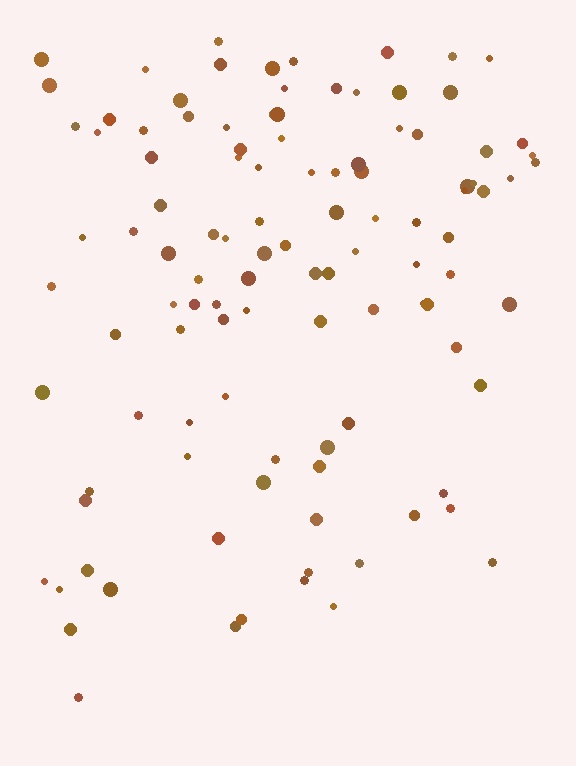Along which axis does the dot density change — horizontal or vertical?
Vertical.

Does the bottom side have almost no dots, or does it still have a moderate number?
Still a moderate number, just noticeably fewer than the top.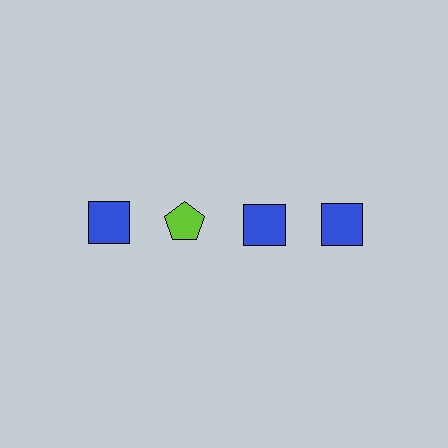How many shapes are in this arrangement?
There are 4 shapes arranged in a grid pattern.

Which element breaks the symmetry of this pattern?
The lime pentagon in the top row, second from left column breaks the symmetry. All other shapes are blue squares.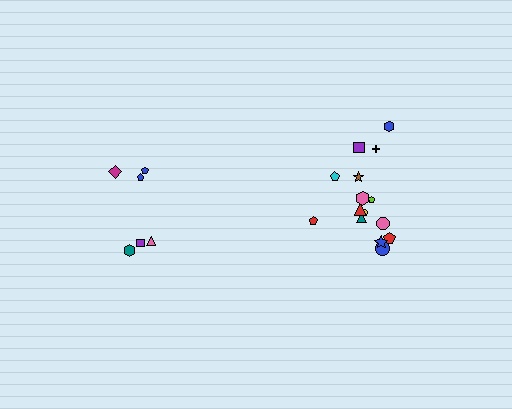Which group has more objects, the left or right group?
The right group.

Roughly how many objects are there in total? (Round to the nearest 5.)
Roughly 20 objects in total.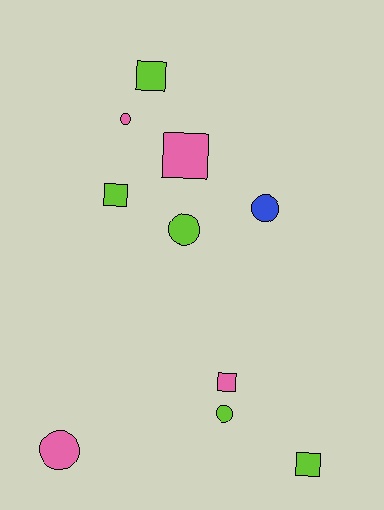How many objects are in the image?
There are 10 objects.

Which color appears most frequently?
Lime, with 5 objects.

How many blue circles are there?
There is 1 blue circle.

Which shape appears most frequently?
Square, with 5 objects.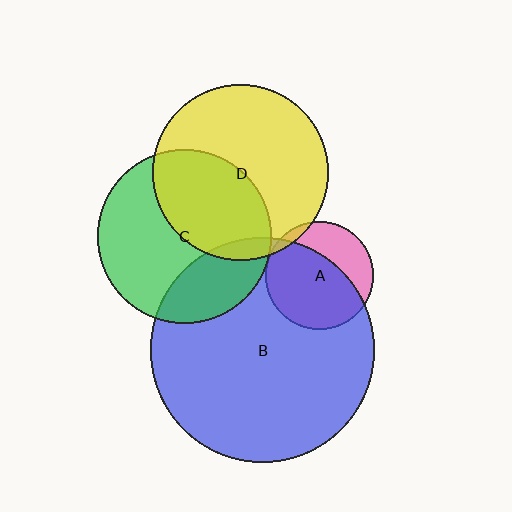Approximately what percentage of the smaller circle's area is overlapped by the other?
Approximately 5%.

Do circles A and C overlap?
Yes.